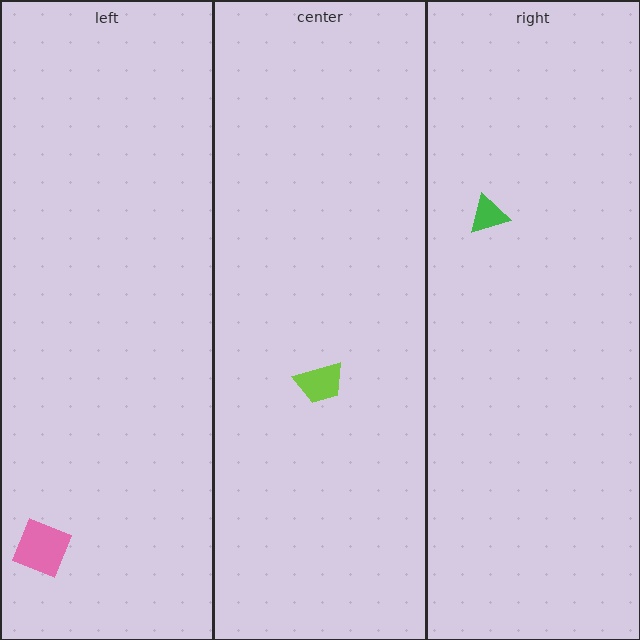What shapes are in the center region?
The lime trapezoid.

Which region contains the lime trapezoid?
The center region.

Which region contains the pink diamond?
The left region.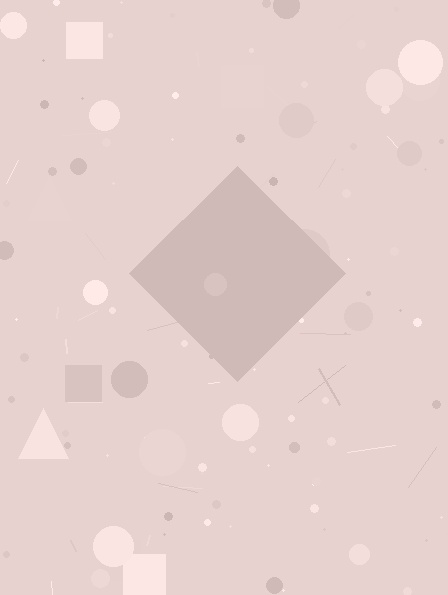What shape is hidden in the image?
A diamond is hidden in the image.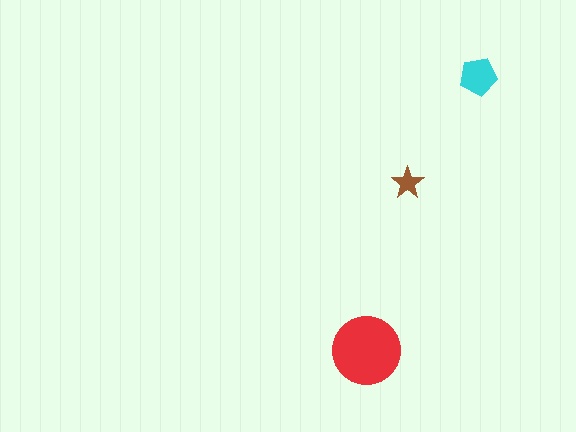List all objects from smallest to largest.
The brown star, the cyan pentagon, the red circle.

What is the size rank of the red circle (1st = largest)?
1st.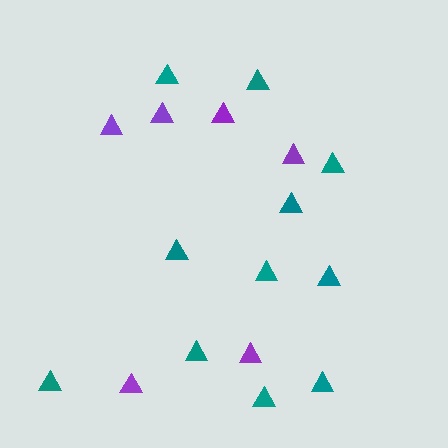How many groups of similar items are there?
There are 2 groups: one group of teal triangles (11) and one group of purple triangles (6).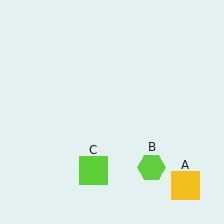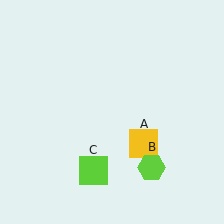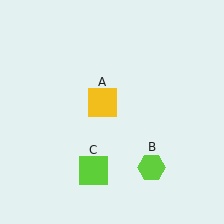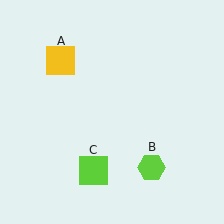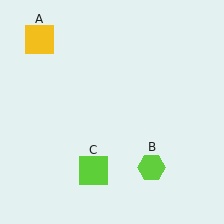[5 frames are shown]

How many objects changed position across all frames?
1 object changed position: yellow square (object A).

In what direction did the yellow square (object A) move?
The yellow square (object A) moved up and to the left.